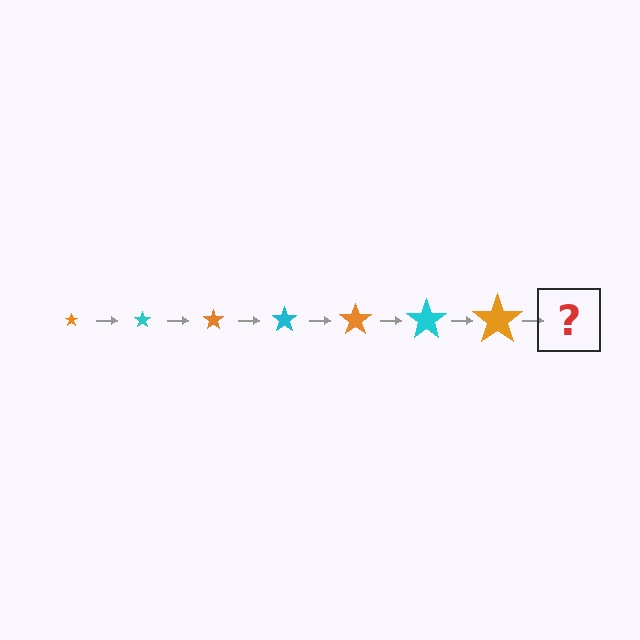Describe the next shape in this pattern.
It should be a cyan star, larger than the previous one.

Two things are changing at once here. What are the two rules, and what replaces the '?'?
The two rules are that the star grows larger each step and the color cycles through orange and cyan. The '?' should be a cyan star, larger than the previous one.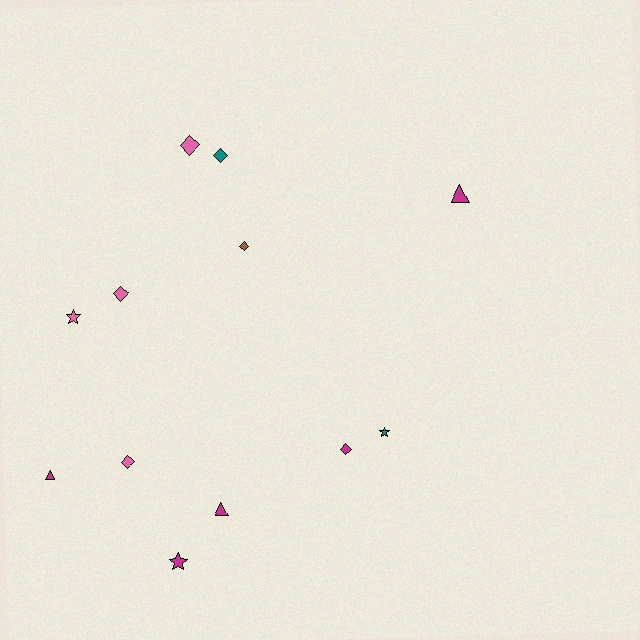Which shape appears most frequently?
Diamond, with 6 objects.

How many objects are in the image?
There are 12 objects.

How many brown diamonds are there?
There is 1 brown diamond.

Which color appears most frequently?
Magenta, with 5 objects.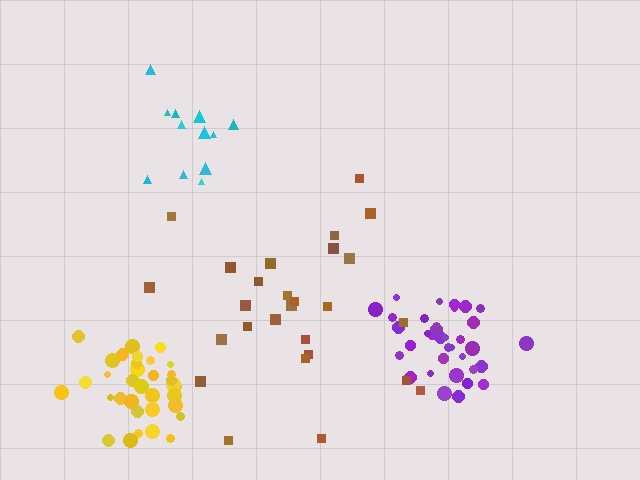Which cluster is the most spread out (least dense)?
Brown.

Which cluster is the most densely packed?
Yellow.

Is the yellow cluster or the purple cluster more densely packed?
Yellow.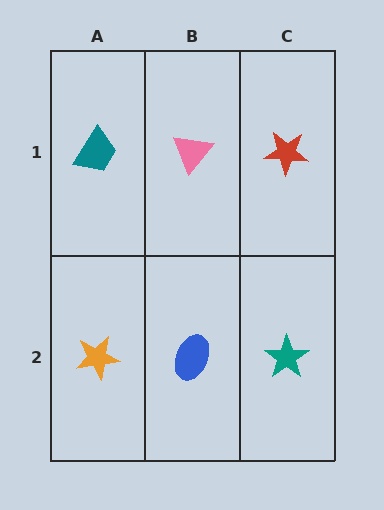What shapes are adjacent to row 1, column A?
An orange star (row 2, column A), a pink triangle (row 1, column B).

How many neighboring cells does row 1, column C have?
2.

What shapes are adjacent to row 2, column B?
A pink triangle (row 1, column B), an orange star (row 2, column A), a teal star (row 2, column C).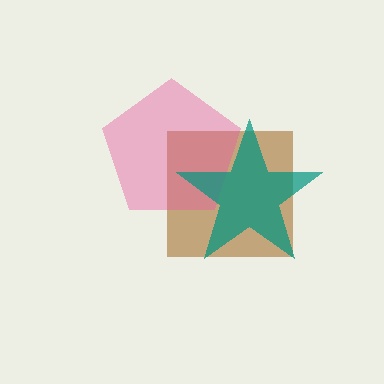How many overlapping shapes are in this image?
There are 3 overlapping shapes in the image.